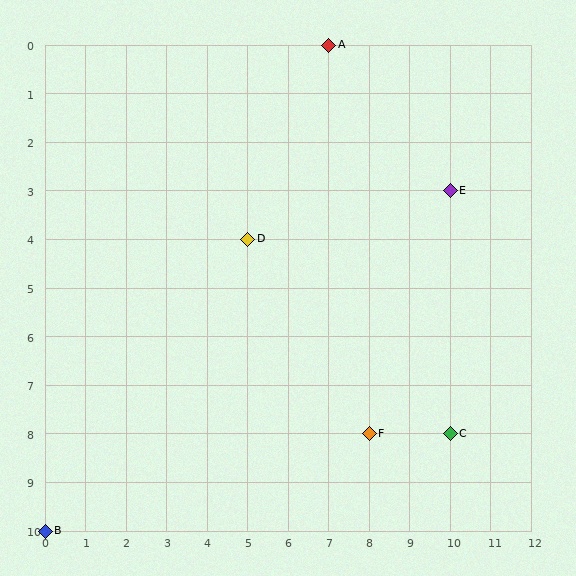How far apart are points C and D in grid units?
Points C and D are 5 columns and 4 rows apart (about 6.4 grid units diagonally).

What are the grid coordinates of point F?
Point F is at grid coordinates (8, 8).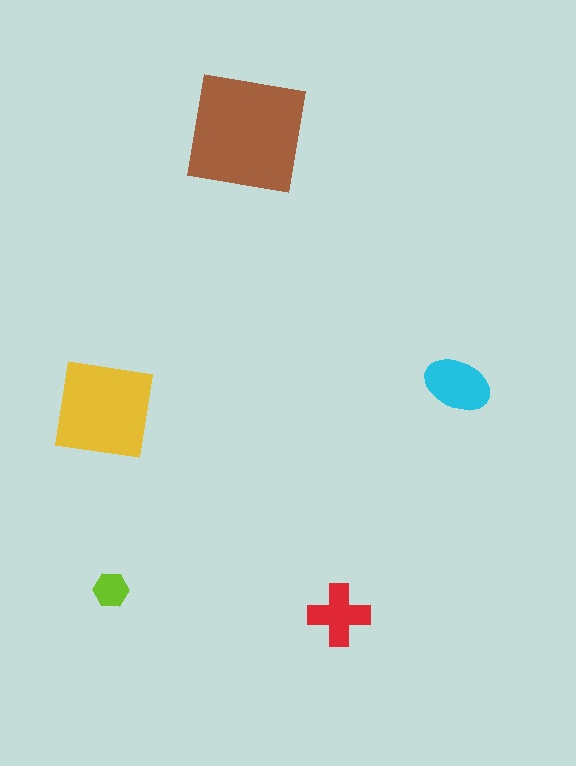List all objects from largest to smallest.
The brown square, the yellow square, the cyan ellipse, the red cross, the lime hexagon.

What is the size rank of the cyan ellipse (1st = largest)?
3rd.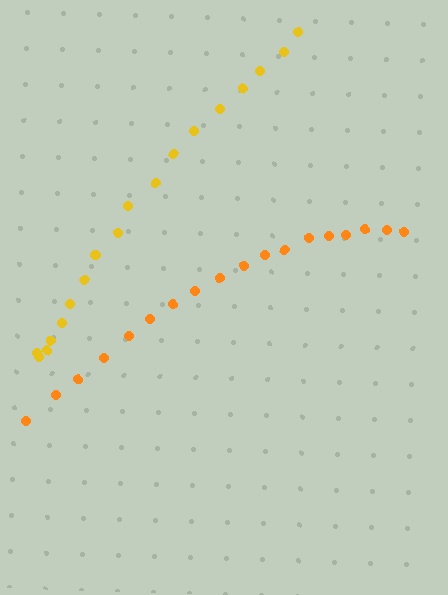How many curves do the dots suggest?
There are 2 distinct paths.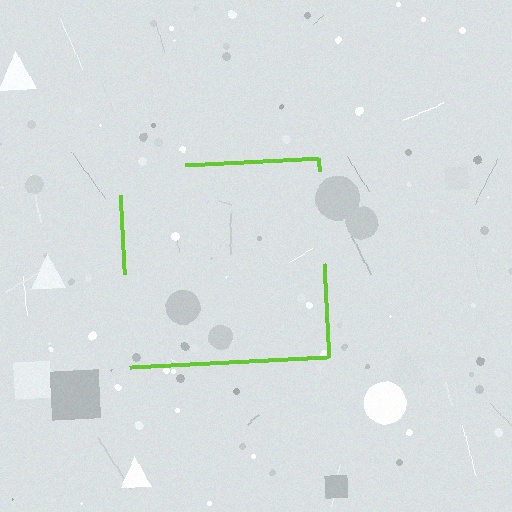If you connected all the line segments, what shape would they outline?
They would outline a square.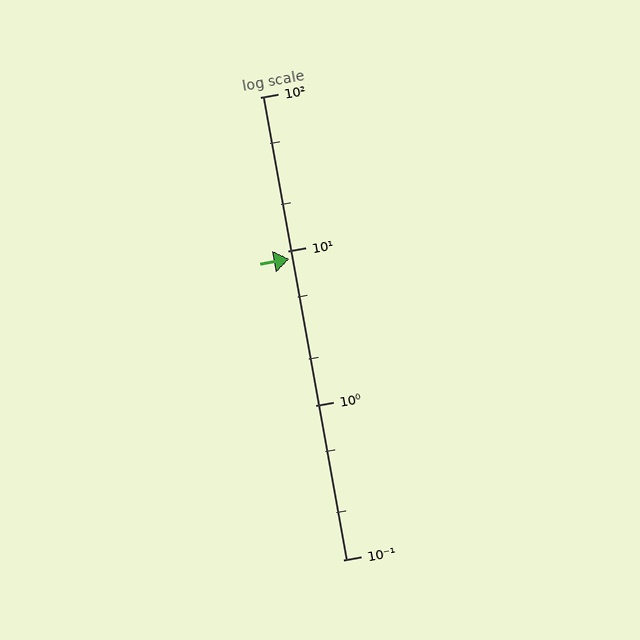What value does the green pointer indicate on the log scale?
The pointer indicates approximately 8.9.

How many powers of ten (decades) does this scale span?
The scale spans 3 decades, from 0.1 to 100.